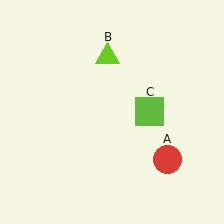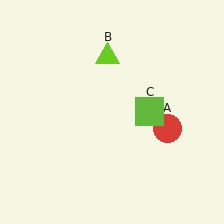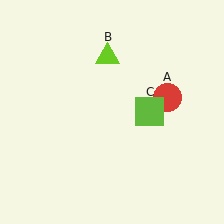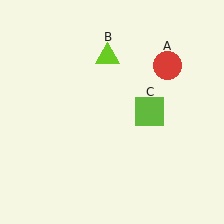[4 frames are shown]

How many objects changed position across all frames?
1 object changed position: red circle (object A).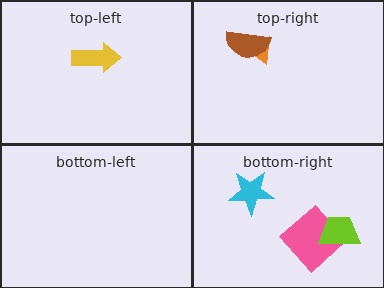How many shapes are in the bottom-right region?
3.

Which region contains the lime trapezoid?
The bottom-right region.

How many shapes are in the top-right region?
2.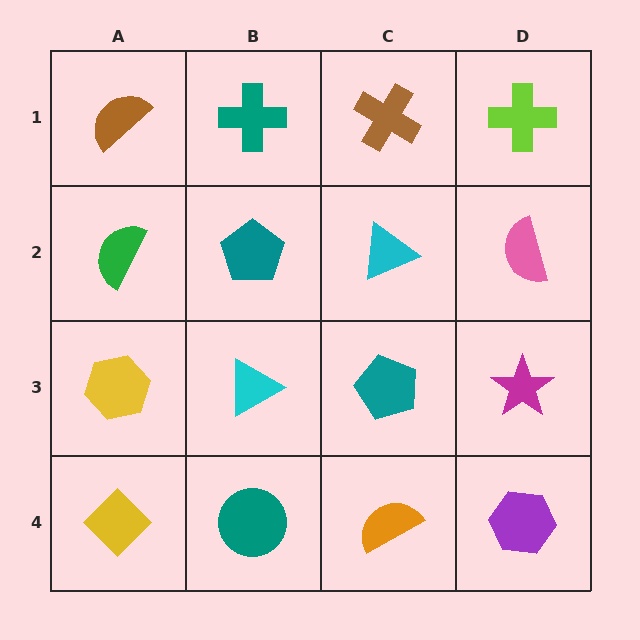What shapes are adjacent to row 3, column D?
A pink semicircle (row 2, column D), a purple hexagon (row 4, column D), a teal pentagon (row 3, column C).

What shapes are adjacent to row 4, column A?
A yellow hexagon (row 3, column A), a teal circle (row 4, column B).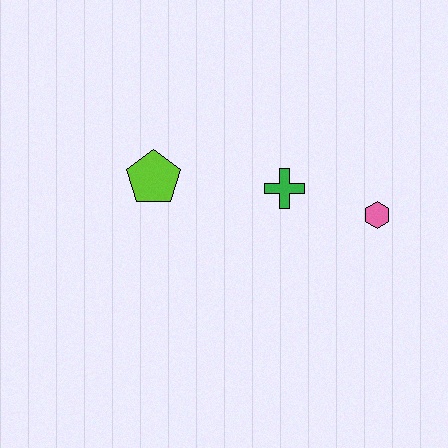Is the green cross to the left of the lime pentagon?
No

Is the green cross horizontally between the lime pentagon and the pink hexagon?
Yes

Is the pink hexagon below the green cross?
Yes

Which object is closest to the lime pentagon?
The green cross is closest to the lime pentagon.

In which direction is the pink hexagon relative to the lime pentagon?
The pink hexagon is to the right of the lime pentagon.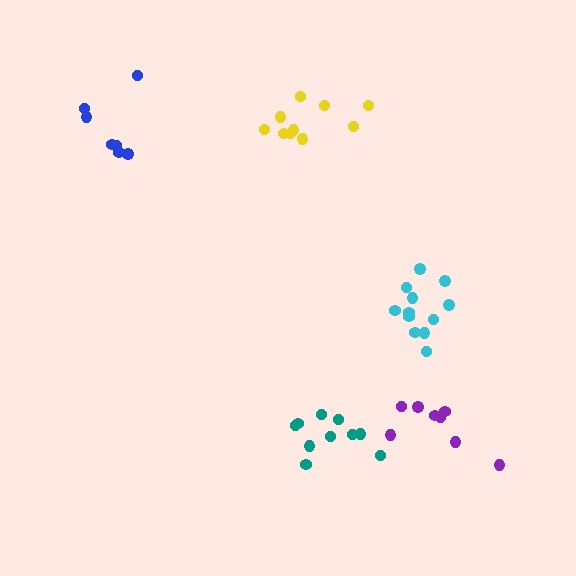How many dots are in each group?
Group 1: 7 dots, Group 2: 8 dots, Group 3: 10 dots, Group 4: 10 dots, Group 5: 12 dots (47 total).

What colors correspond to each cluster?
The clusters are colored: blue, purple, yellow, teal, cyan.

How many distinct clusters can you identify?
There are 5 distinct clusters.